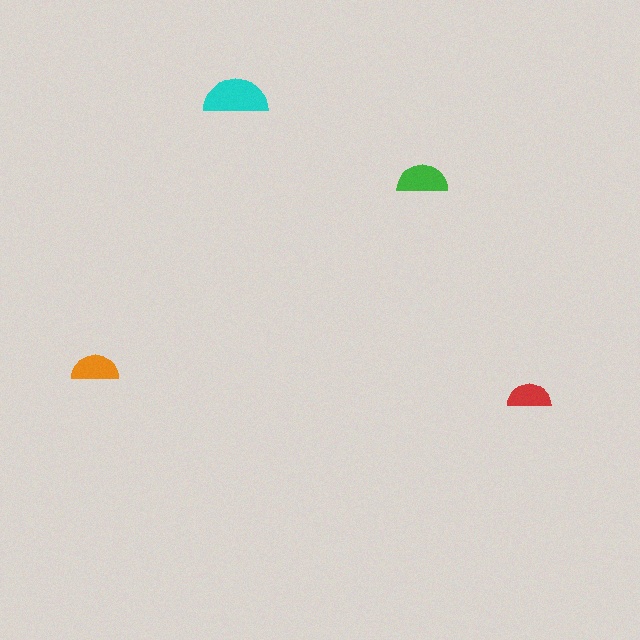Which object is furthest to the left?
The orange semicircle is leftmost.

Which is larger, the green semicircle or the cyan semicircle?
The cyan one.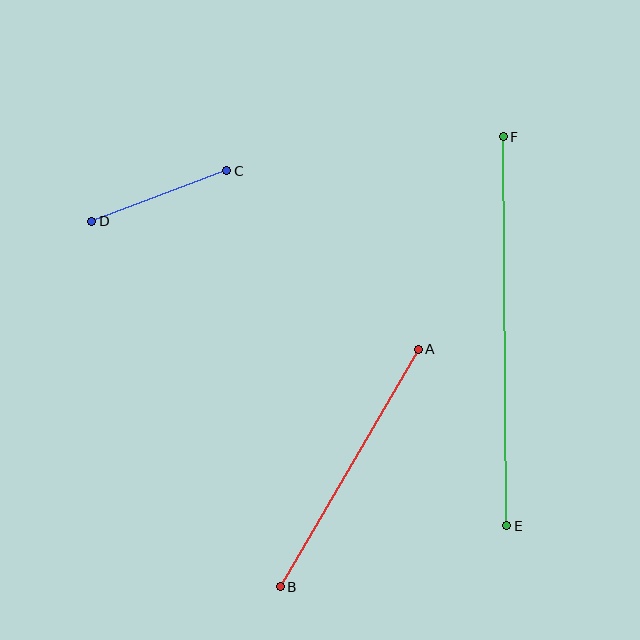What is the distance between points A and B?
The distance is approximately 275 pixels.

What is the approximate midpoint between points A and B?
The midpoint is at approximately (349, 468) pixels.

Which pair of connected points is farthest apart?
Points E and F are farthest apart.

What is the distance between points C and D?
The distance is approximately 144 pixels.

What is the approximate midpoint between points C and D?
The midpoint is at approximately (159, 196) pixels.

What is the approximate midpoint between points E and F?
The midpoint is at approximately (505, 331) pixels.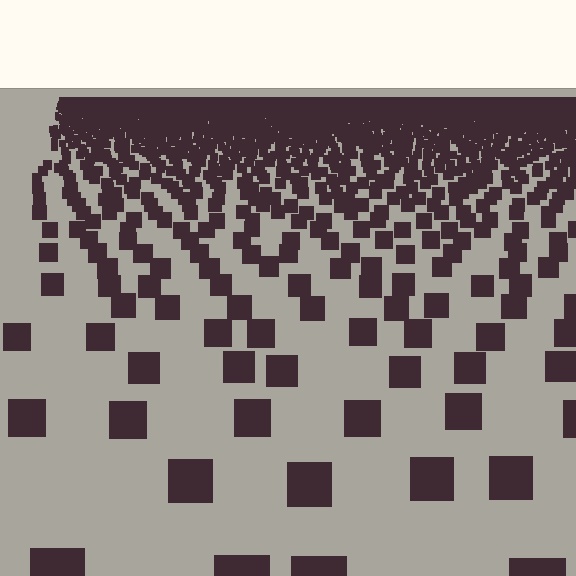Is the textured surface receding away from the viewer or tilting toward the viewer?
The surface is receding away from the viewer. Texture elements get smaller and denser toward the top.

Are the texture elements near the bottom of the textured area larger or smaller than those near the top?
Larger. Near the bottom, elements are closer to the viewer and appear at a bigger on-screen size.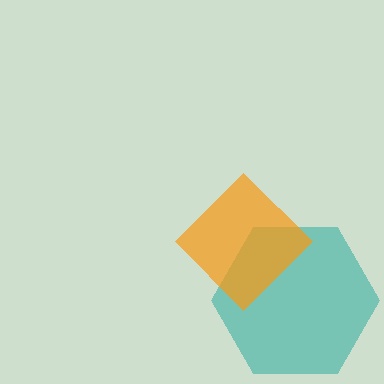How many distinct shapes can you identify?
There are 2 distinct shapes: a teal hexagon, an orange diamond.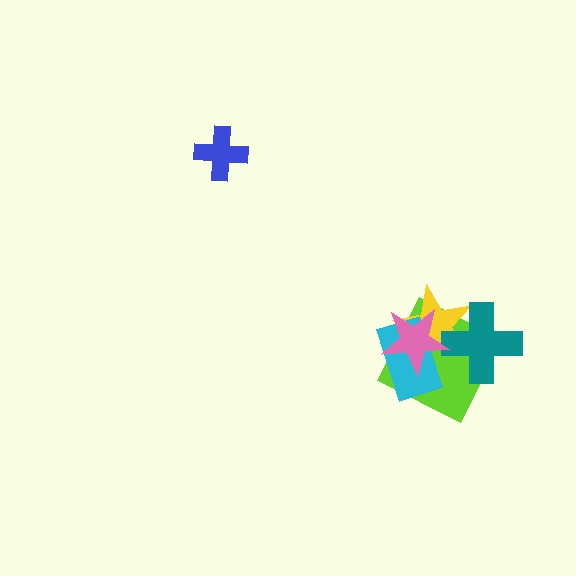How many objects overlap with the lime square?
4 objects overlap with the lime square.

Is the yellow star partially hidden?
Yes, it is partially covered by another shape.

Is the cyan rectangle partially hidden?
Yes, it is partially covered by another shape.